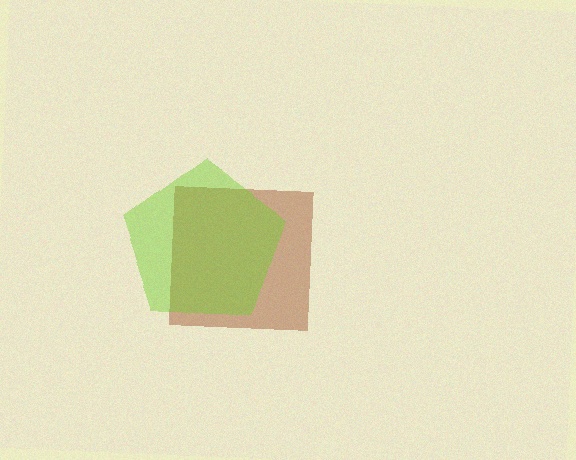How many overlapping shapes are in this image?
There are 2 overlapping shapes in the image.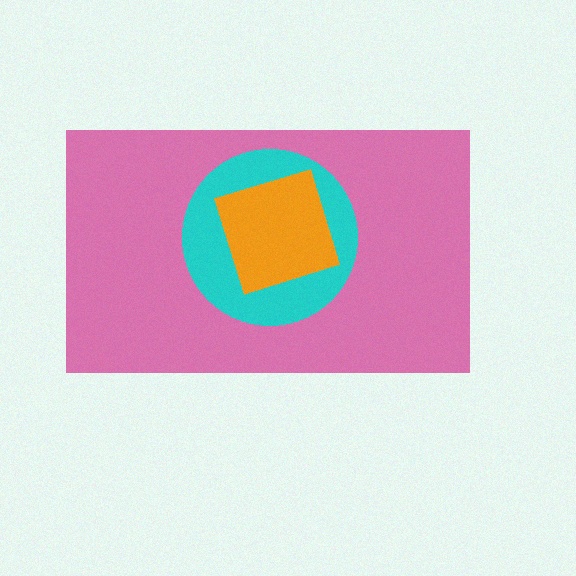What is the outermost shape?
The pink rectangle.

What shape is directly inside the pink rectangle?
The cyan circle.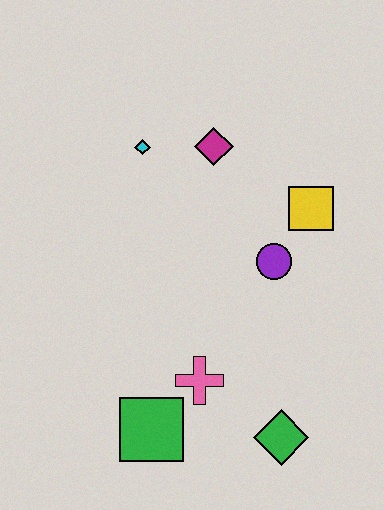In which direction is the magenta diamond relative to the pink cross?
The magenta diamond is above the pink cross.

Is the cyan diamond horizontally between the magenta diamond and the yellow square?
No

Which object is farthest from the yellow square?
The green square is farthest from the yellow square.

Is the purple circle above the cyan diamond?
No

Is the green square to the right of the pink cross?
No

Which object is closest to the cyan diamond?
The magenta diamond is closest to the cyan diamond.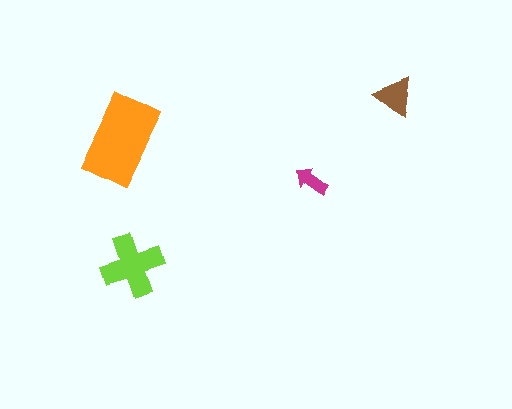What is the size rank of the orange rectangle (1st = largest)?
1st.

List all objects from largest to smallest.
The orange rectangle, the lime cross, the brown triangle, the magenta arrow.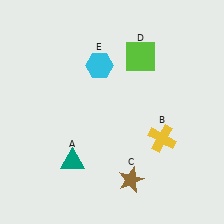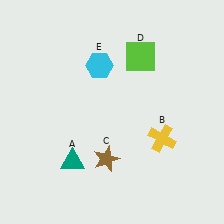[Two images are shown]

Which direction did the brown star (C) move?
The brown star (C) moved left.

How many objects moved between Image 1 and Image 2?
1 object moved between the two images.